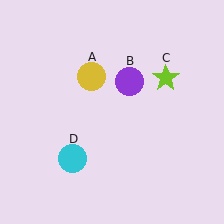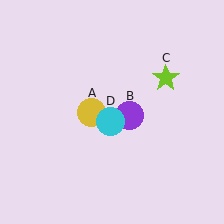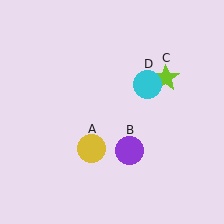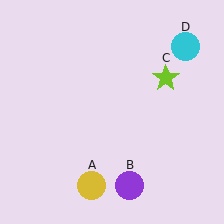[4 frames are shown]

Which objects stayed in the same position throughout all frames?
Lime star (object C) remained stationary.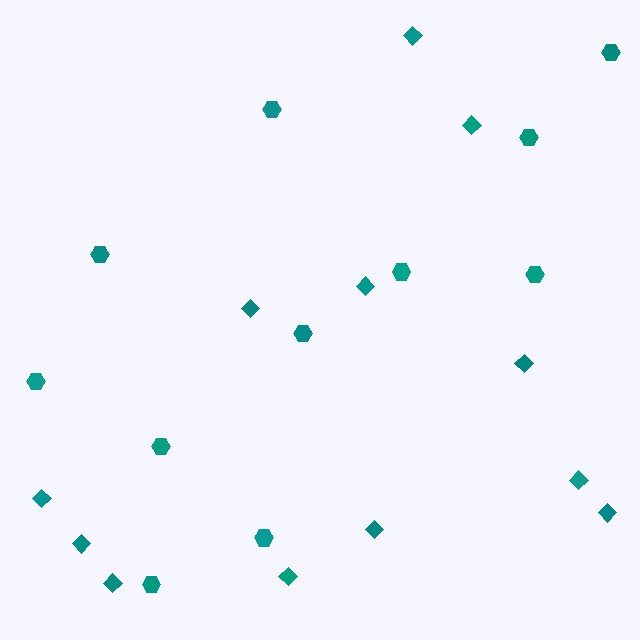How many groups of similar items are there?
There are 2 groups: one group of hexagons (11) and one group of diamonds (12).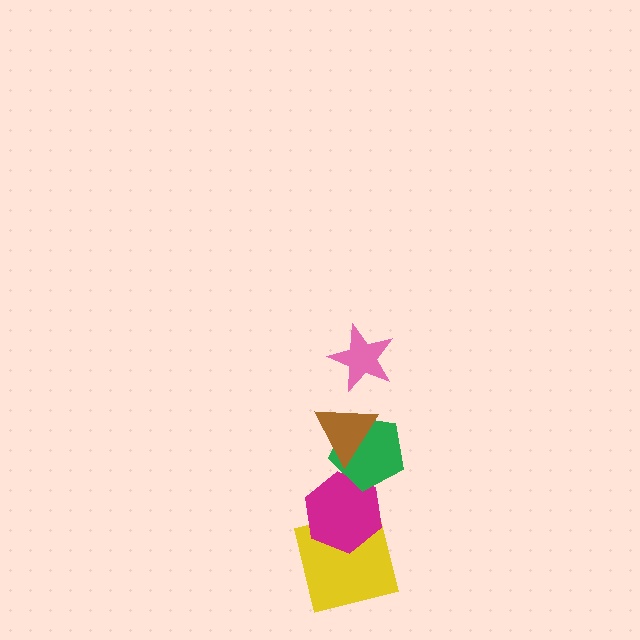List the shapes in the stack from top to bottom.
From top to bottom: the pink star, the brown triangle, the green pentagon, the magenta hexagon, the yellow square.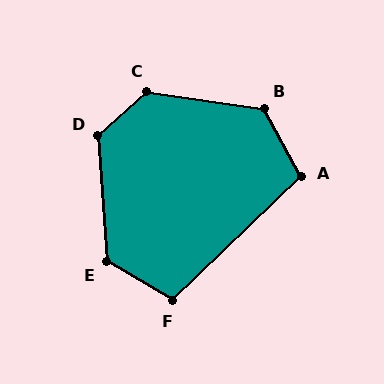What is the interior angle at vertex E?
Approximately 125 degrees (obtuse).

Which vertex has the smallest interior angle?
A, at approximately 105 degrees.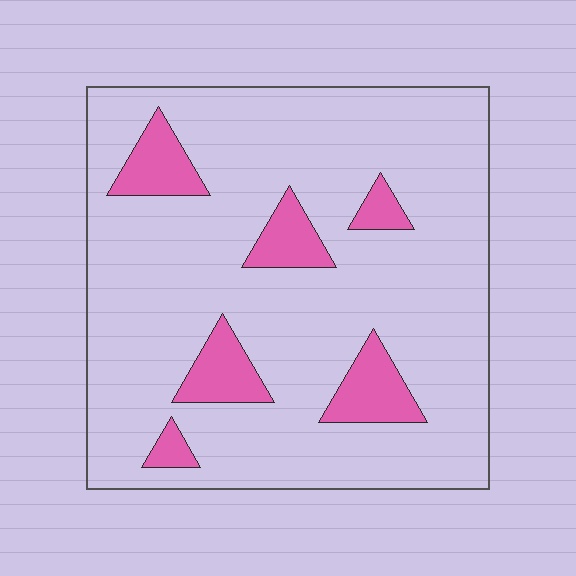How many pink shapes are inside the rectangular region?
6.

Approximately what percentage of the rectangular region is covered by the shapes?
Approximately 15%.